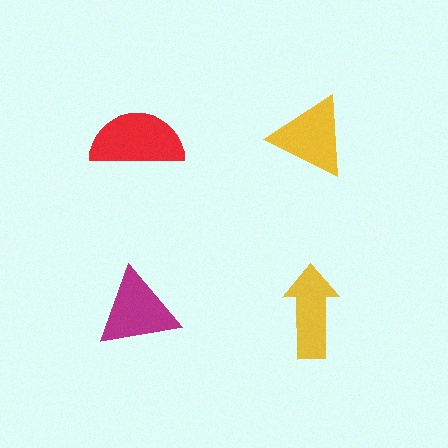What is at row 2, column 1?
A magenta triangle.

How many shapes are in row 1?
2 shapes.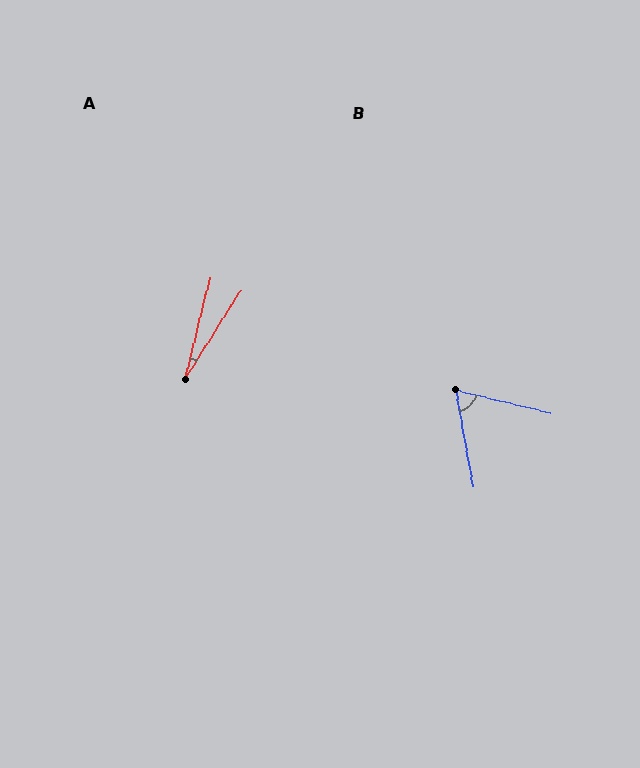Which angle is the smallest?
A, at approximately 18 degrees.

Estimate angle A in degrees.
Approximately 18 degrees.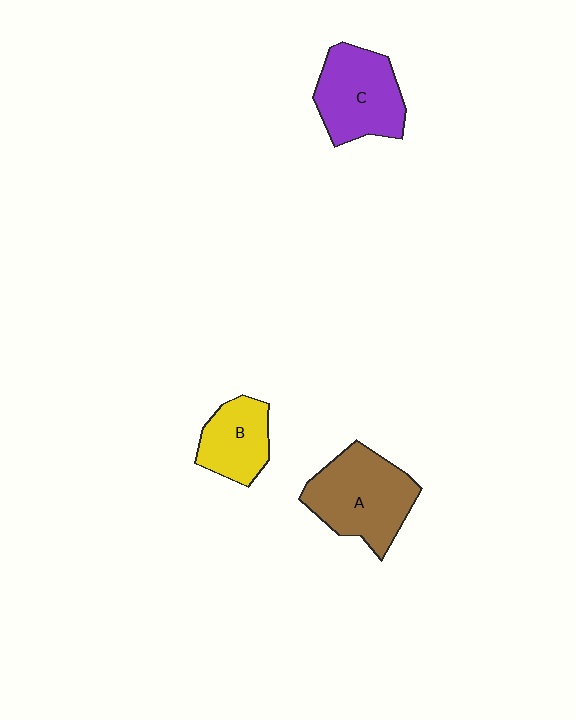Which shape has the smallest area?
Shape B (yellow).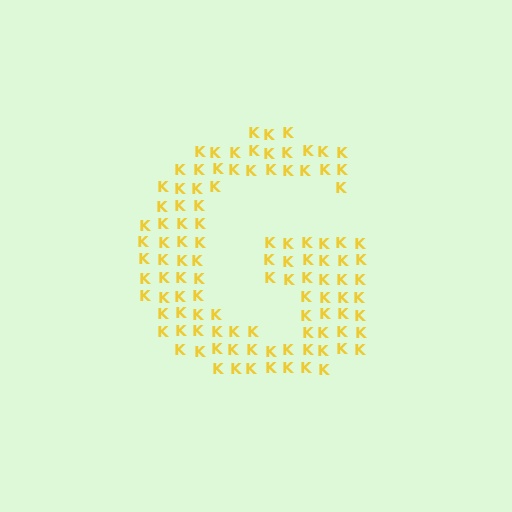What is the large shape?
The large shape is the letter G.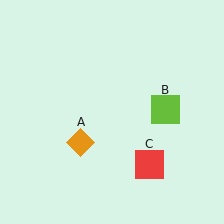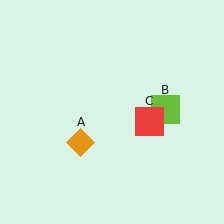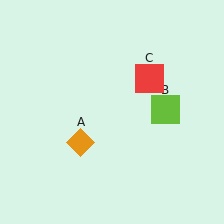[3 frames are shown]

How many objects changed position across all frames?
1 object changed position: red square (object C).